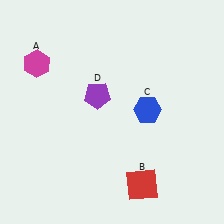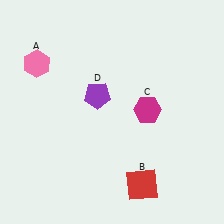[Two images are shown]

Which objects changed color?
A changed from magenta to pink. C changed from blue to magenta.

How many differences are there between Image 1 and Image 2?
There are 2 differences between the two images.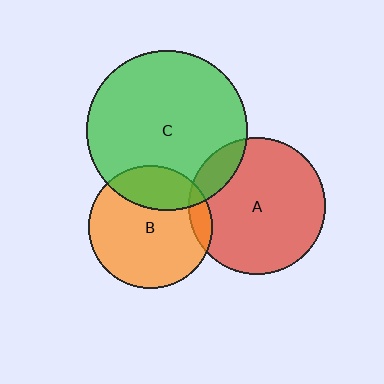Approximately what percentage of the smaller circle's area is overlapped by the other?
Approximately 10%.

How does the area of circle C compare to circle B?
Approximately 1.7 times.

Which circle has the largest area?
Circle C (green).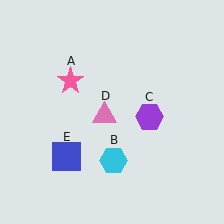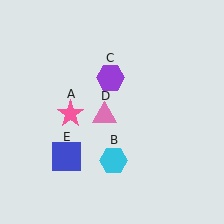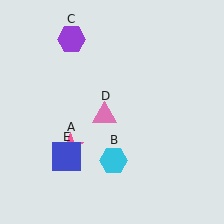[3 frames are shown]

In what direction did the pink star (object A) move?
The pink star (object A) moved down.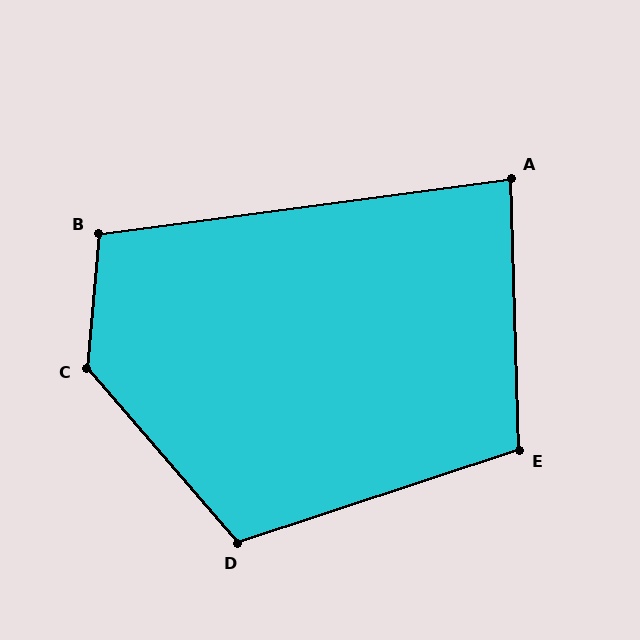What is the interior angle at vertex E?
Approximately 107 degrees (obtuse).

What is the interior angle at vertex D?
Approximately 112 degrees (obtuse).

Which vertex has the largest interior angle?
C, at approximately 134 degrees.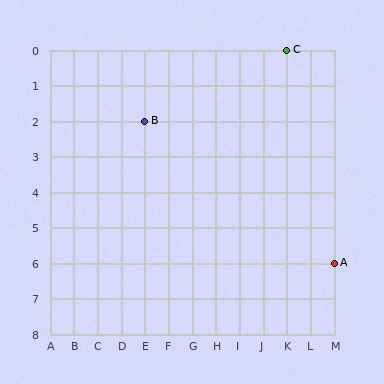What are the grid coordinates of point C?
Point C is at grid coordinates (K, 0).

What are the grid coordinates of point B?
Point B is at grid coordinates (E, 2).